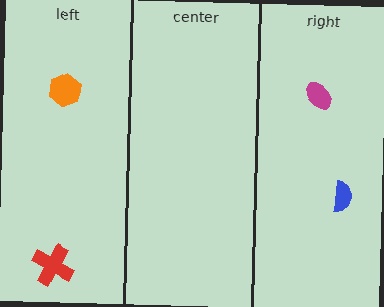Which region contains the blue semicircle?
The right region.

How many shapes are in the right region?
2.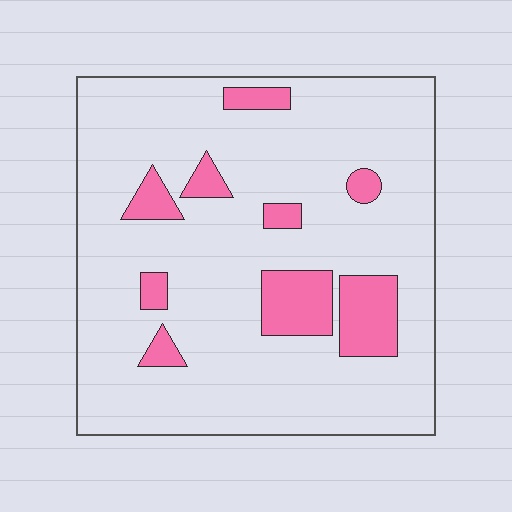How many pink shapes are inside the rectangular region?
9.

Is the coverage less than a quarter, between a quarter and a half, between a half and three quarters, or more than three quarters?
Less than a quarter.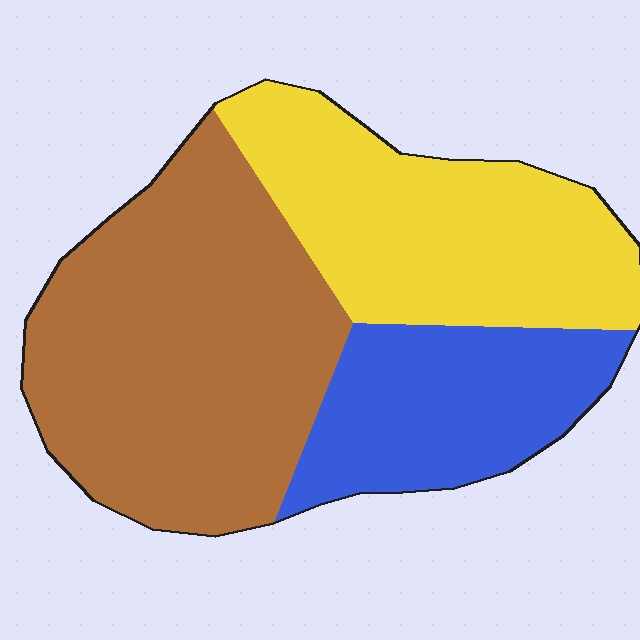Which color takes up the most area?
Brown, at roughly 45%.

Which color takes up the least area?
Blue, at roughly 20%.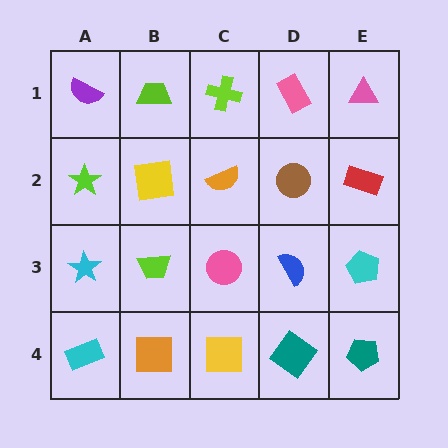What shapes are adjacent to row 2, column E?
A pink triangle (row 1, column E), a cyan pentagon (row 3, column E), a brown circle (row 2, column D).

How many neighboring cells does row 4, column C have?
3.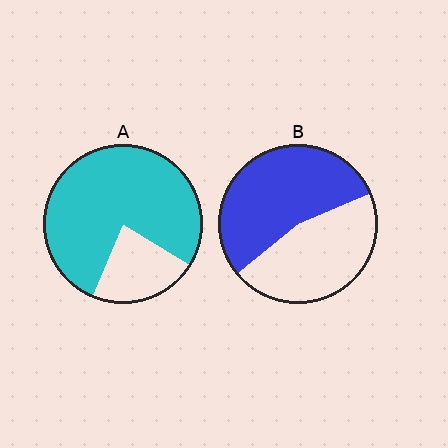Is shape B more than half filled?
Yes.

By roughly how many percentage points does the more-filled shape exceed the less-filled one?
By roughly 25 percentage points (A over B).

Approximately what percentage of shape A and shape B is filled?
A is approximately 80% and B is approximately 55%.